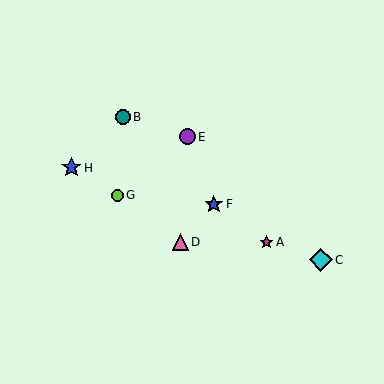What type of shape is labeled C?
Shape C is a cyan diamond.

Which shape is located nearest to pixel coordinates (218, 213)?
The blue star (labeled F) at (214, 204) is nearest to that location.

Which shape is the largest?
The cyan diamond (labeled C) is the largest.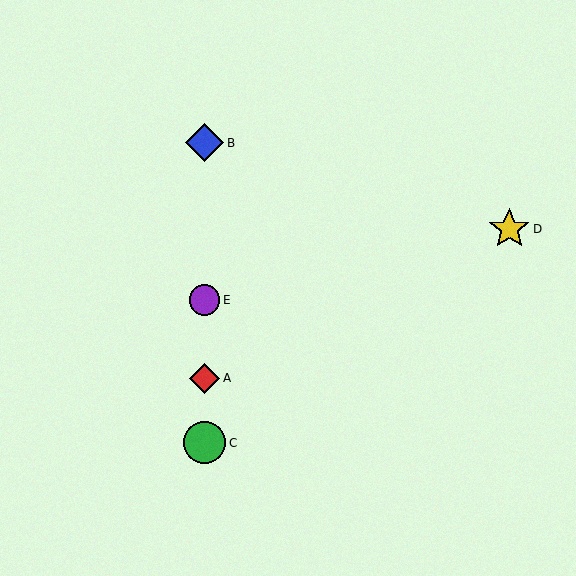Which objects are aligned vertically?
Objects A, B, C, E are aligned vertically.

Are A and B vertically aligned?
Yes, both are at x≈205.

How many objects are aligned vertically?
4 objects (A, B, C, E) are aligned vertically.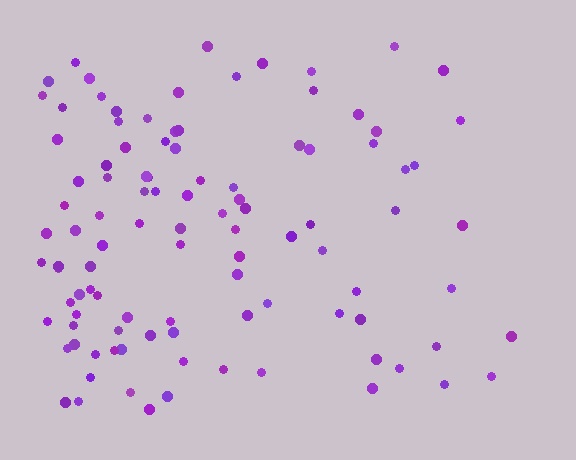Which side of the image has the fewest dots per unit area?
The right.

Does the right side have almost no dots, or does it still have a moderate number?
Still a moderate number, just noticeably fewer than the left.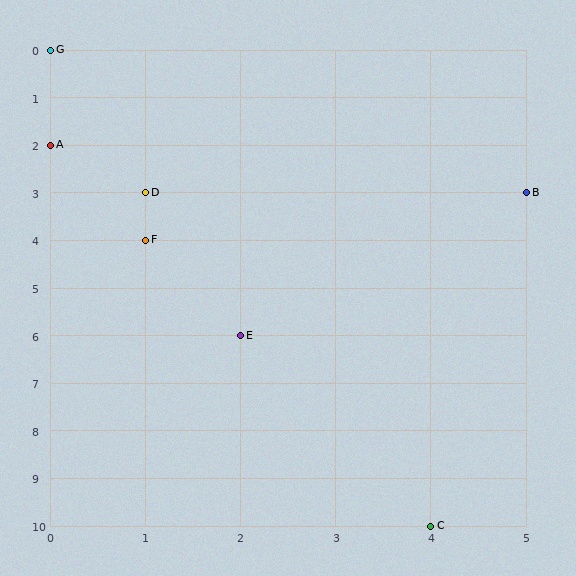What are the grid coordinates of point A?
Point A is at grid coordinates (0, 2).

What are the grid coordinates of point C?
Point C is at grid coordinates (4, 10).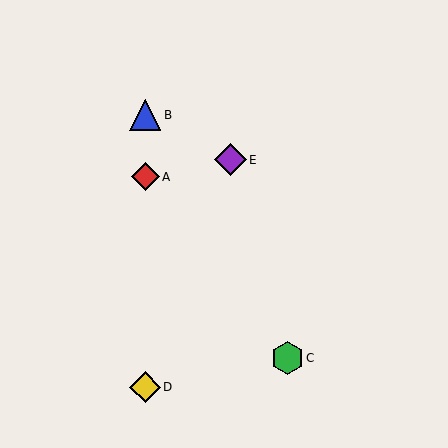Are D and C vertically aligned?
No, D is at x≈145 and C is at x≈287.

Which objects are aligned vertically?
Objects A, B, D are aligned vertically.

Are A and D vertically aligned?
Yes, both are at x≈145.